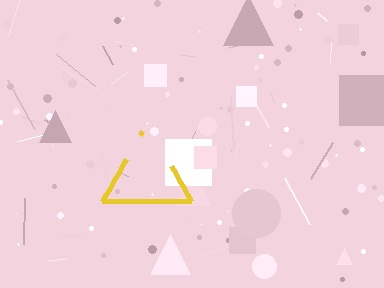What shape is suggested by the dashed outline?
The dashed outline suggests a triangle.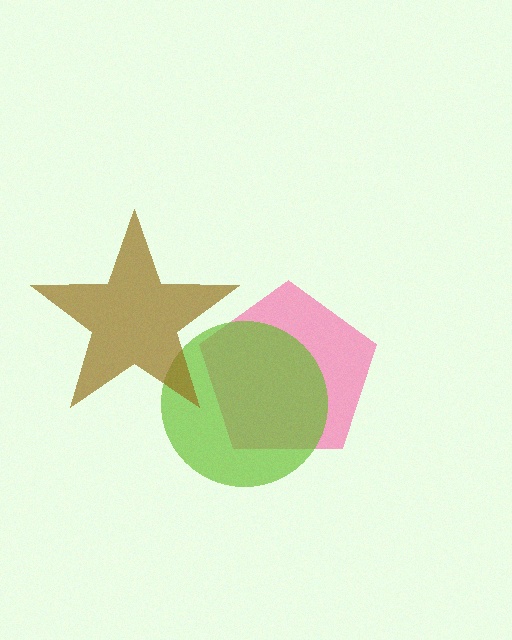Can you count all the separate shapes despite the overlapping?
Yes, there are 3 separate shapes.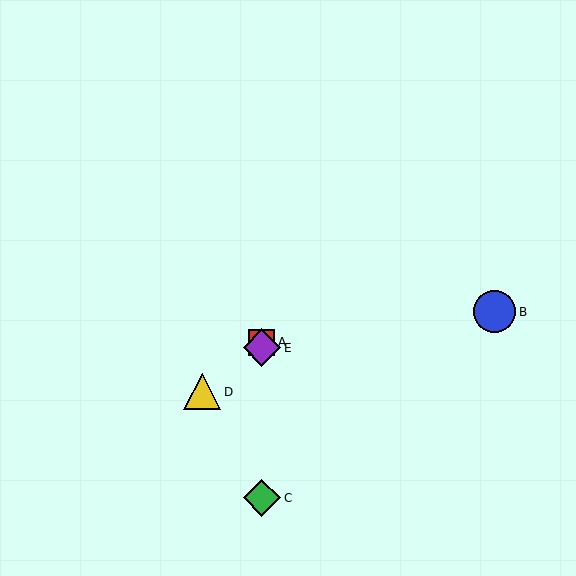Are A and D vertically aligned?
No, A is at x≈262 and D is at x≈202.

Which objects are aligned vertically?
Objects A, C, E are aligned vertically.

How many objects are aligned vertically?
3 objects (A, C, E) are aligned vertically.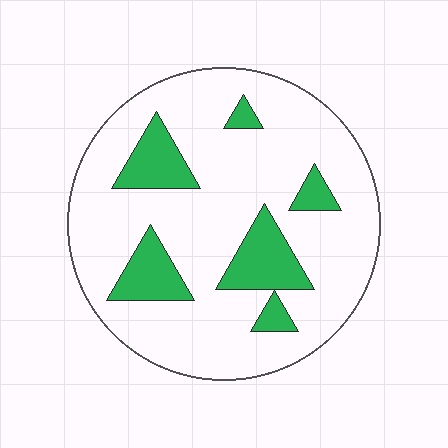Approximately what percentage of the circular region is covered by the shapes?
Approximately 20%.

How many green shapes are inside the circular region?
6.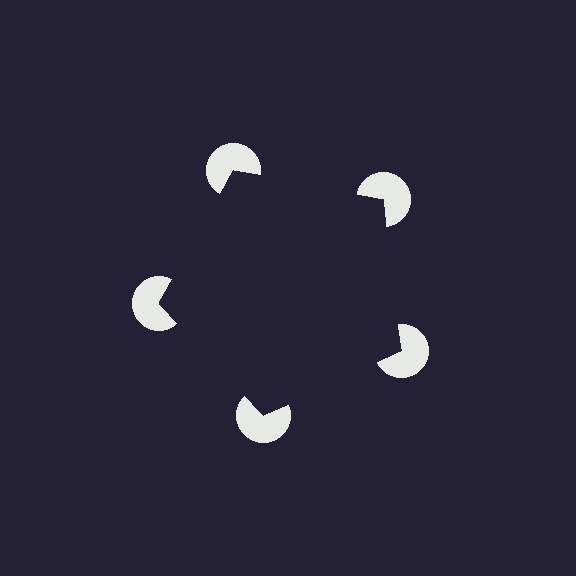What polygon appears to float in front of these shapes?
An illusory pentagon — its edges are inferred from the aligned wedge cuts in the pac-man discs, not physically drawn.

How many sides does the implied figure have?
5 sides.